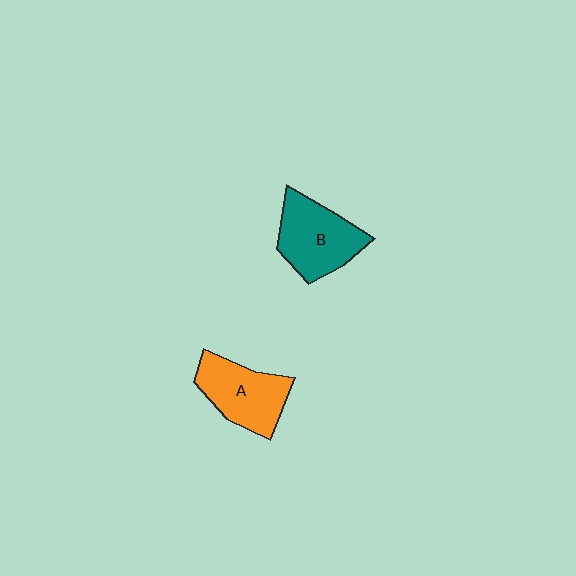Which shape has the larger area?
Shape B (teal).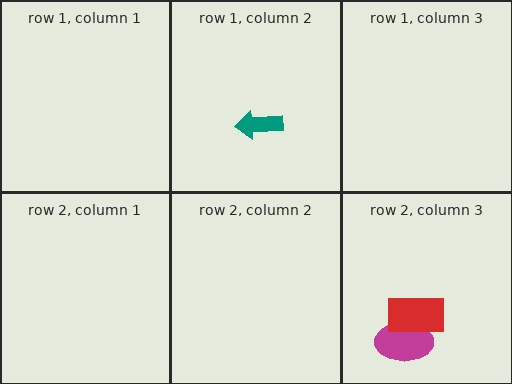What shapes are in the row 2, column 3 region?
The magenta ellipse, the red rectangle.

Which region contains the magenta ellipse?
The row 2, column 3 region.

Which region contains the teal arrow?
The row 1, column 2 region.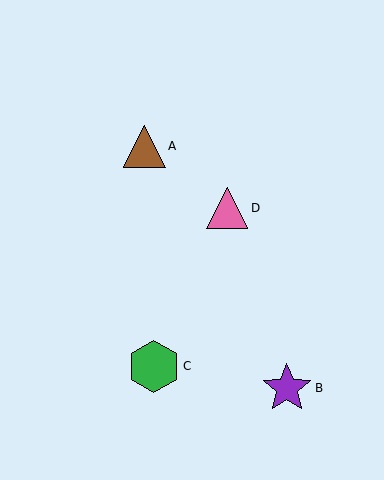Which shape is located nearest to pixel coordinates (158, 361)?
The green hexagon (labeled C) at (154, 366) is nearest to that location.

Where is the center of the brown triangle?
The center of the brown triangle is at (144, 146).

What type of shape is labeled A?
Shape A is a brown triangle.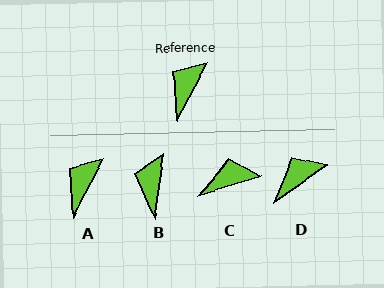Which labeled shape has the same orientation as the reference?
A.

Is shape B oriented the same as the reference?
No, it is off by about 20 degrees.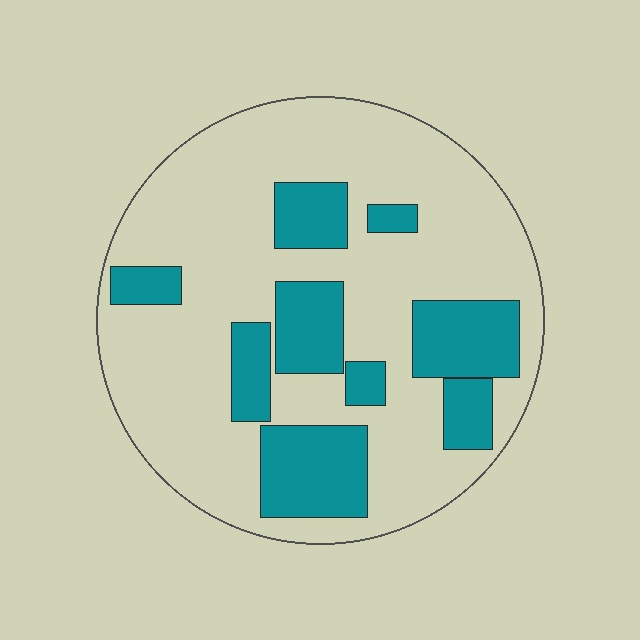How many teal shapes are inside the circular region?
9.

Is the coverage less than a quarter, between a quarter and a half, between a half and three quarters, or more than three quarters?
Between a quarter and a half.